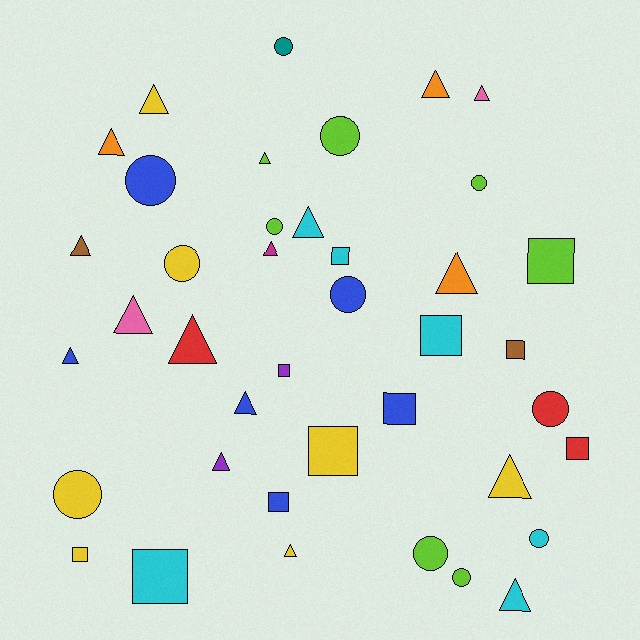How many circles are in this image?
There are 12 circles.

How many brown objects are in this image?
There are 2 brown objects.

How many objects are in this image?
There are 40 objects.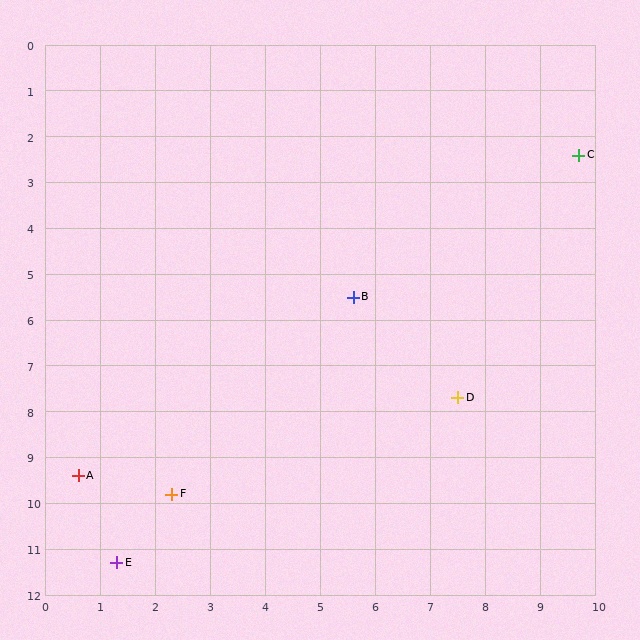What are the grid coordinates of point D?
Point D is at approximately (7.5, 7.7).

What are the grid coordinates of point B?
Point B is at approximately (5.6, 5.5).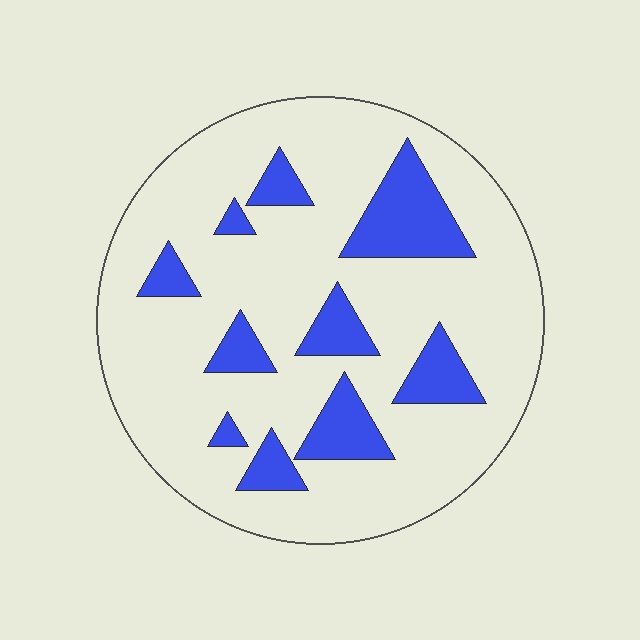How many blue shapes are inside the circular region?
10.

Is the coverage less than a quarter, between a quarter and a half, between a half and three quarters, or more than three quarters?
Less than a quarter.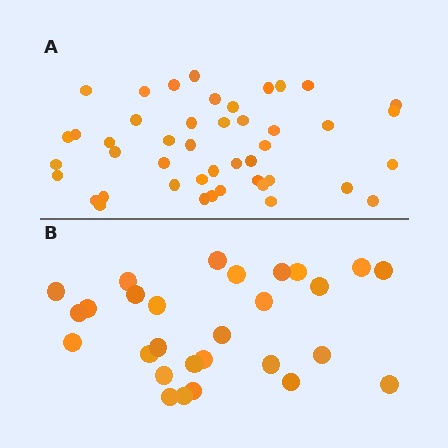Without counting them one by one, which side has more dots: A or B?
Region A (the top region) has more dots.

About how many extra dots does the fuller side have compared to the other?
Region A has approximately 15 more dots than region B.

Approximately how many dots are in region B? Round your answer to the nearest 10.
About 30 dots. (The exact count is 28, which rounds to 30.)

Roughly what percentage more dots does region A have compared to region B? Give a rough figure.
About 60% more.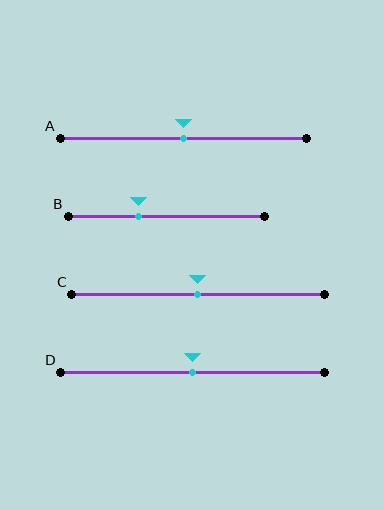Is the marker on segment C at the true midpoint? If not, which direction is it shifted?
Yes, the marker on segment C is at the true midpoint.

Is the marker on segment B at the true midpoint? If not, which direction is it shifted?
No, the marker on segment B is shifted to the left by about 14% of the segment length.